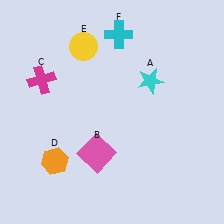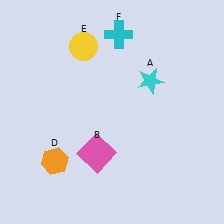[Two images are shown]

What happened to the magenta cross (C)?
The magenta cross (C) was removed in Image 2. It was in the top-left area of Image 1.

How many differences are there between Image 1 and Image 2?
There is 1 difference between the two images.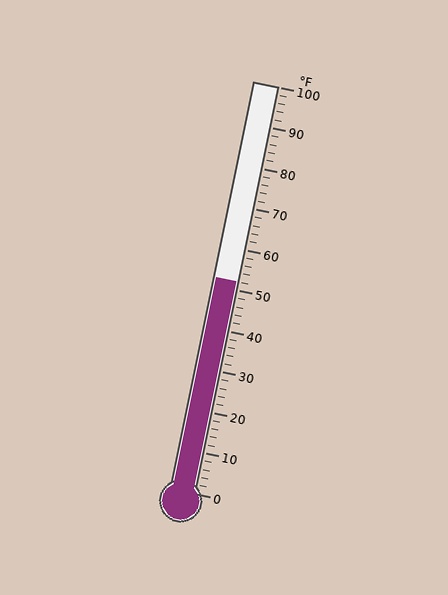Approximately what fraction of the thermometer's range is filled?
The thermometer is filled to approximately 50% of its range.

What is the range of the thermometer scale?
The thermometer scale ranges from 0°F to 100°F.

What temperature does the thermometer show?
The thermometer shows approximately 52°F.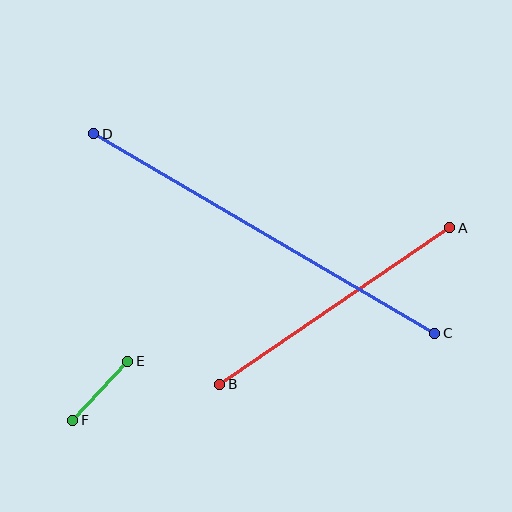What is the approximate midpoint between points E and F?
The midpoint is at approximately (100, 391) pixels.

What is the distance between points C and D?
The distance is approximately 395 pixels.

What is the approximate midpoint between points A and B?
The midpoint is at approximately (335, 306) pixels.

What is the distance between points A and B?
The distance is approximately 278 pixels.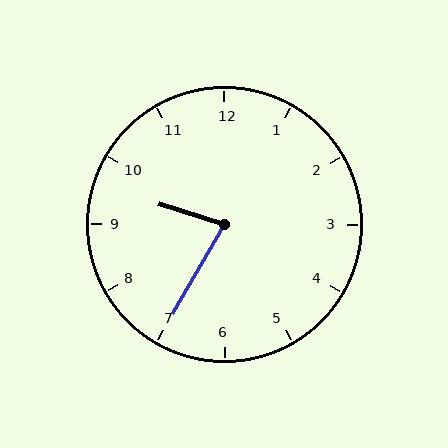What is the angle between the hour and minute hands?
Approximately 78 degrees.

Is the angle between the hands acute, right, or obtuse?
It is acute.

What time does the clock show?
9:35.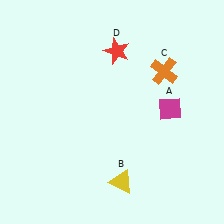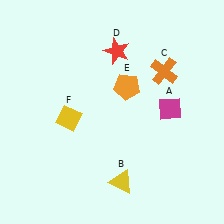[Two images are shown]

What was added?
An orange pentagon (E), a yellow diamond (F) were added in Image 2.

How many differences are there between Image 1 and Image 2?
There are 2 differences between the two images.